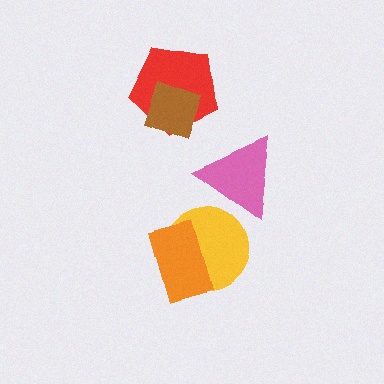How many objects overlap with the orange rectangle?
1 object overlaps with the orange rectangle.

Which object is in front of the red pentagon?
The brown diamond is in front of the red pentagon.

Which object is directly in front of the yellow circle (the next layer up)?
The pink triangle is directly in front of the yellow circle.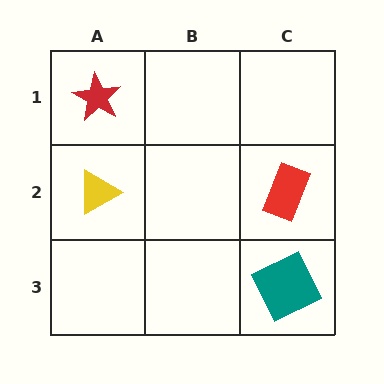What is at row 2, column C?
A red rectangle.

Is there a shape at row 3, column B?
No, that cell is empty.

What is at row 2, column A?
A yellow triangle.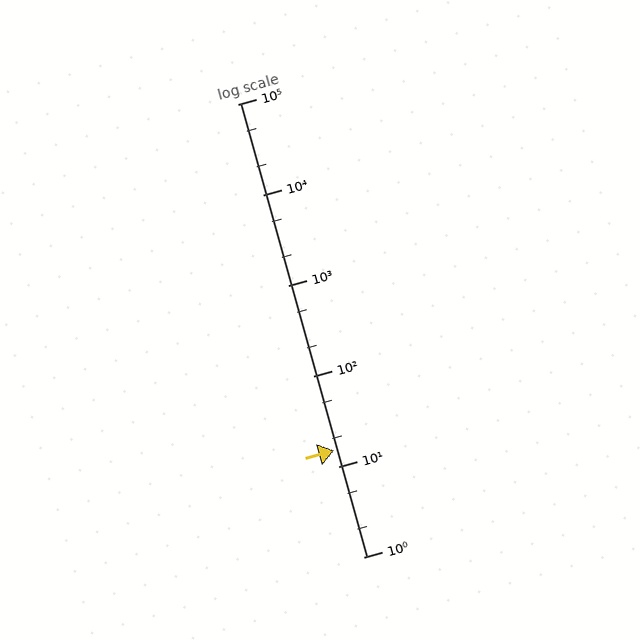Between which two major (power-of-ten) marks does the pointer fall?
The pointer is between 10 and 100.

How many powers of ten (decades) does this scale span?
The scale spans 5 decades, from 1 to 100000.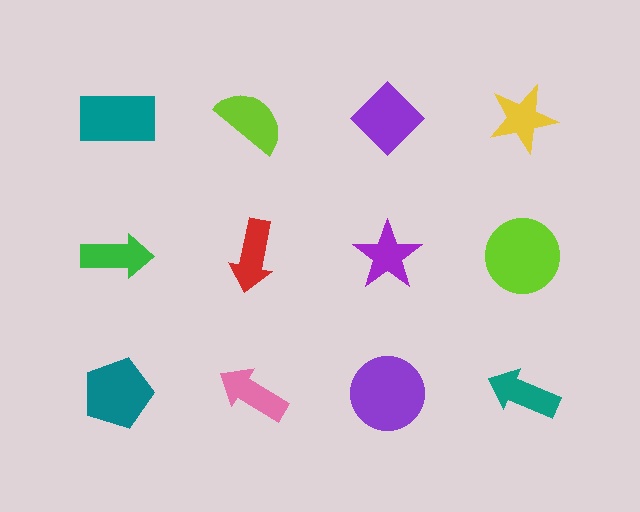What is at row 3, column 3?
A purple circle.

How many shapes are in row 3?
4 shapes.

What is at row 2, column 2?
A red arrow.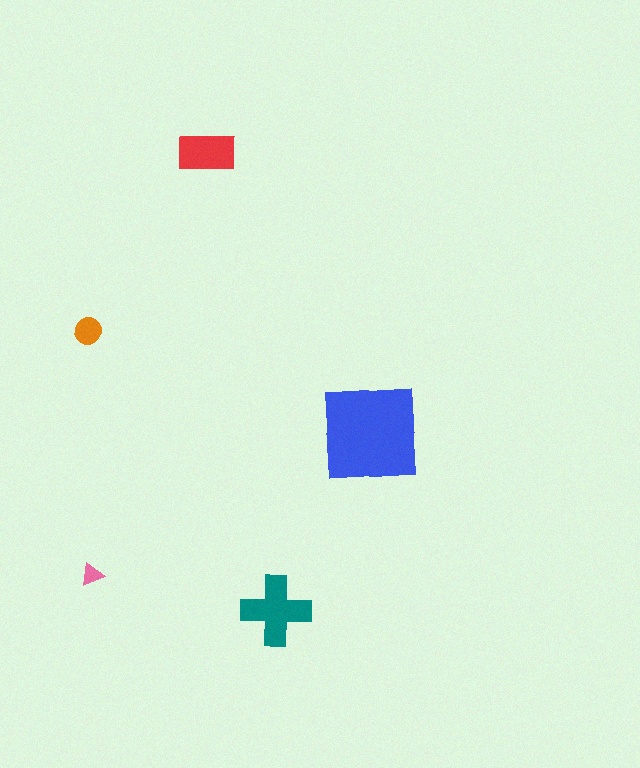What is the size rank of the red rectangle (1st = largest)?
3rd.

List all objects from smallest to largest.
The pink triangle, the orange circle, the red rectangle, the teal cross, the blue square.